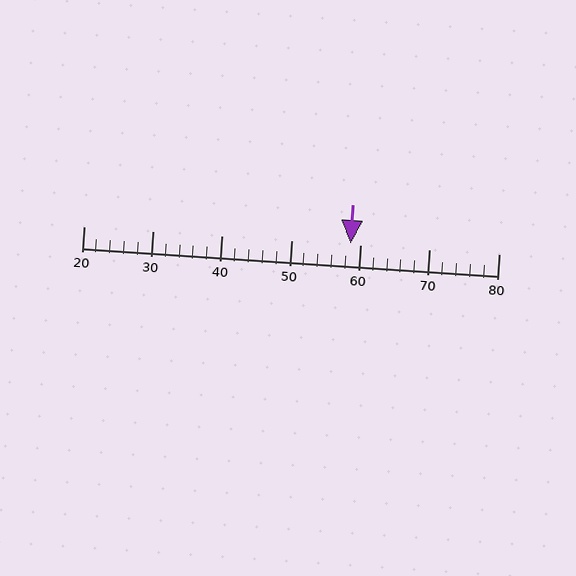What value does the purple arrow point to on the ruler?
The purple arrow points to approximately 59.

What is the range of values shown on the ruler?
The ruler shows values from 20 to 80.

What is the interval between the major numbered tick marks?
The major tick marks are spaced 10 units apart.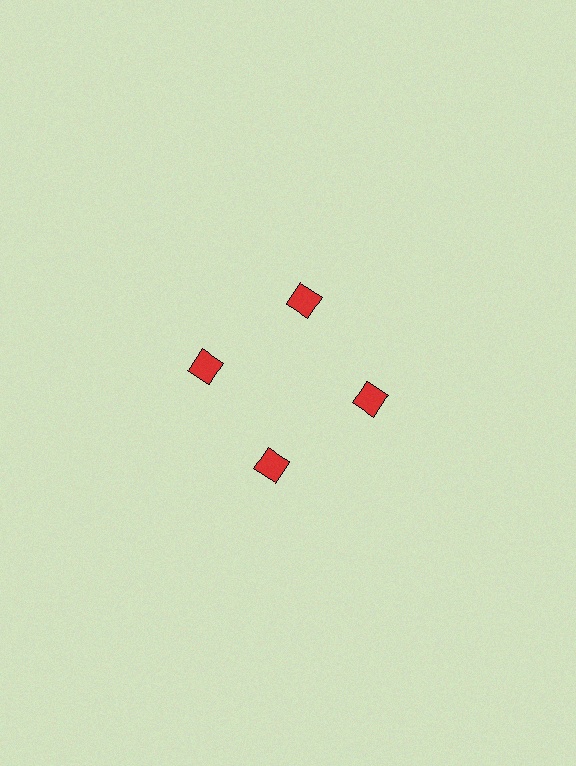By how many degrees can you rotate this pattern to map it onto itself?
The pattern maps onto itself every 90 degrees of rotation.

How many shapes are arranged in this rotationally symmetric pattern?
There are 4 shapes, arranged in 4 groups of 1.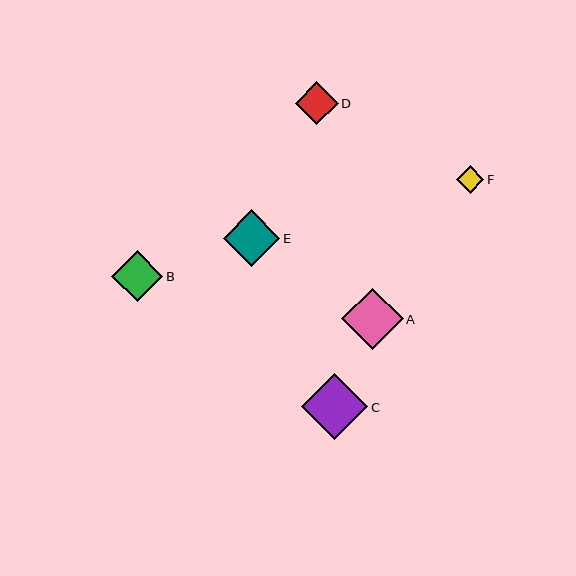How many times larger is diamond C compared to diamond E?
Diamond C is approximately 1.2 times the size of diamond E.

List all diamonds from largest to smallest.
From largest to smallest: C, A, E, B, D, F.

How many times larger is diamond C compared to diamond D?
Diamond C is approximately 1.6 times the size of diamond D.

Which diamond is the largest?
Diamond C is the largest with a size of approximately 66 pixels.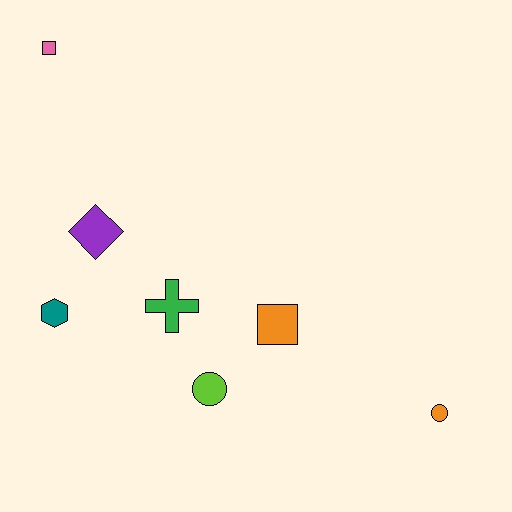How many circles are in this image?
There are 2 circles.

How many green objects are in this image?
There is 1 green object.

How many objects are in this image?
There are 7 objects.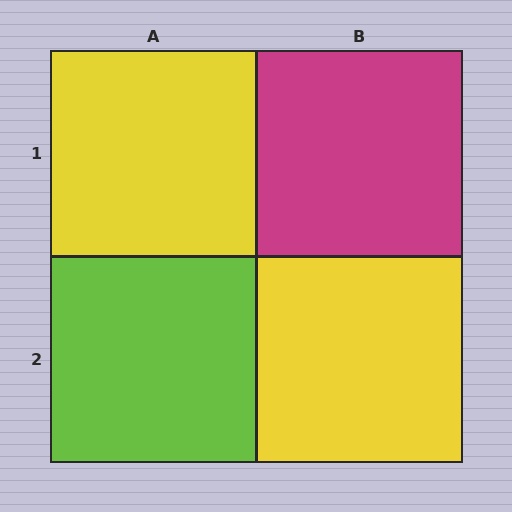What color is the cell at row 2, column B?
Yellow.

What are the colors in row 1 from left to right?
Yellow, magenta.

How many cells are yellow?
2 cells are yellow.